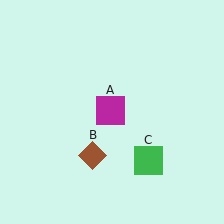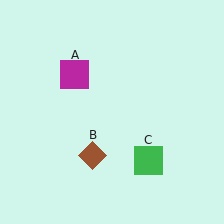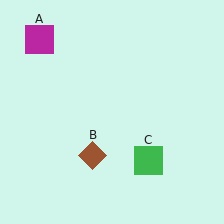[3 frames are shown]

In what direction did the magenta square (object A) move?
The magenta square (object A) moved up and to the left.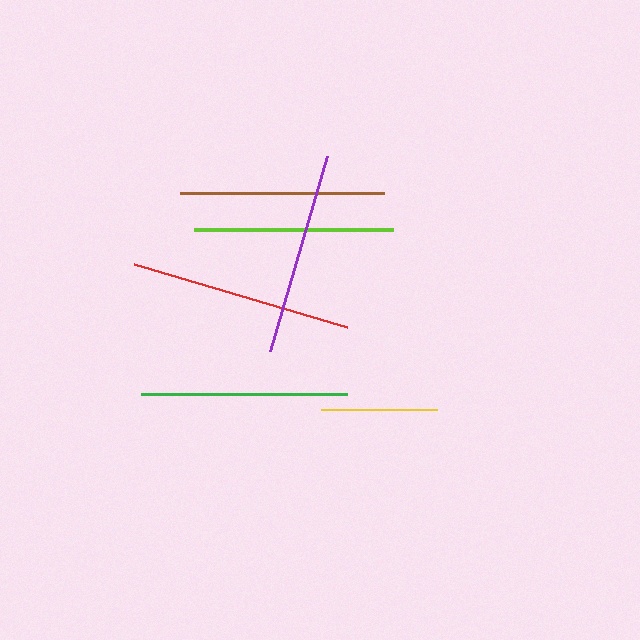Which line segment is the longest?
The red line is the longest at approximately 222 pixels.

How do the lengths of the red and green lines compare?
The red and green lines are approximately the same length.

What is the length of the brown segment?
The brown segment is approximately 204 pixels long.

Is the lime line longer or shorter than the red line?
The red line is longer than the lime line.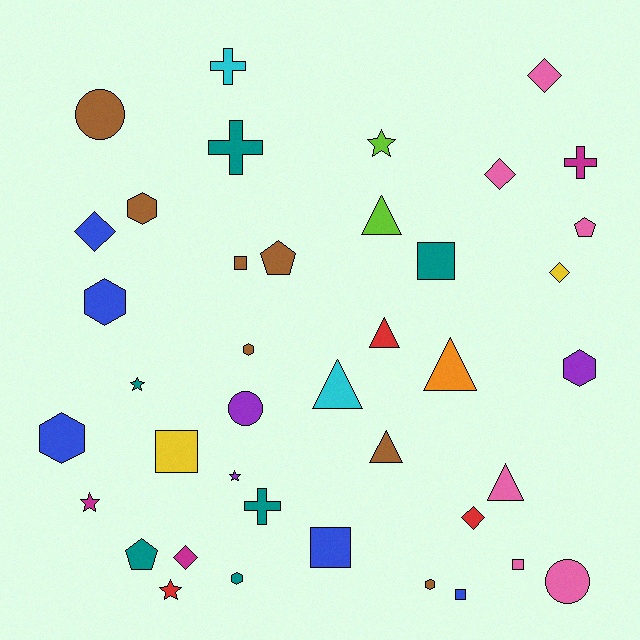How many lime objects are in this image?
There are 2 lime objects.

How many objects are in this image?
There are 40 objects.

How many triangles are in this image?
There are 6 triangles.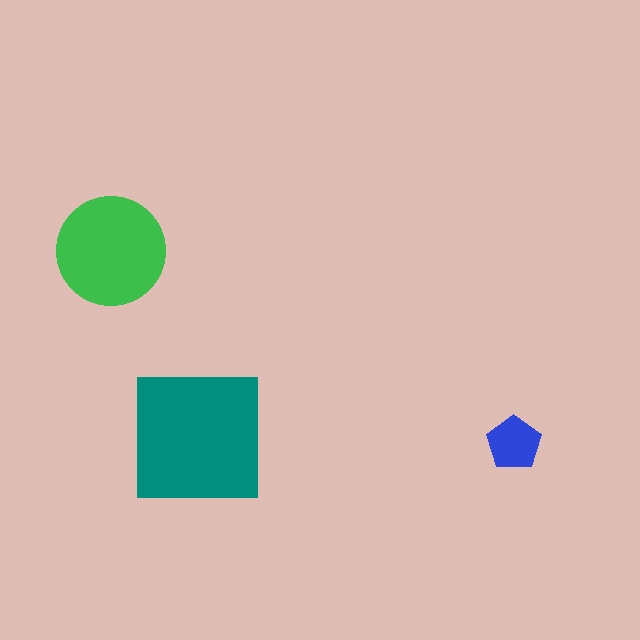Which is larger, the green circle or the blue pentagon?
The green circle.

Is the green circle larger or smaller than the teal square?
Smaller.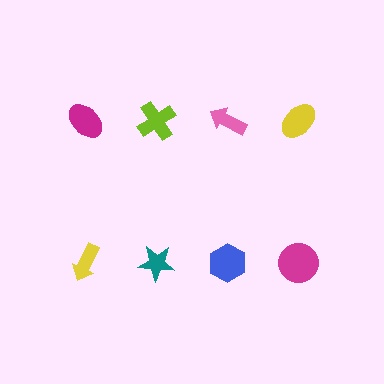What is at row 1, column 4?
A yellow ellipse.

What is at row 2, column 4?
A magenta circle.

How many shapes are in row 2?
4 shapes.